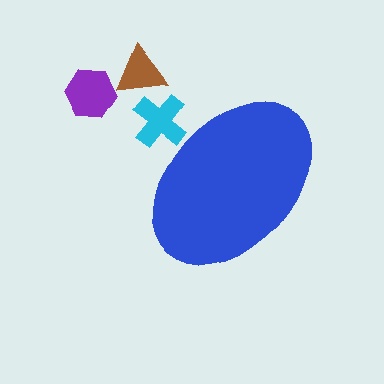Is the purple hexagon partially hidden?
No, the purple hexagon is fully visible.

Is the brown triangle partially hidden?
No, the brown triangle is fully visible.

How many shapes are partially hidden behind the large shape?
1 shape is partially hidden.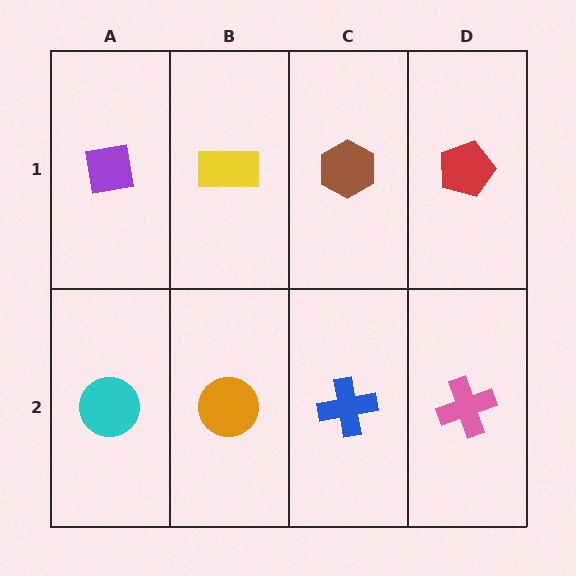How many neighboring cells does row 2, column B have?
3.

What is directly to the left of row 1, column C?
A yellow rectangle.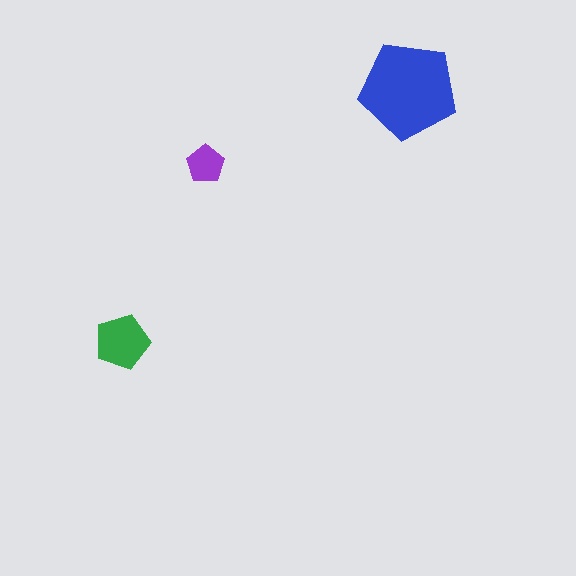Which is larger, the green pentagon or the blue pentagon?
The blue one.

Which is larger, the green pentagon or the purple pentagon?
The green one.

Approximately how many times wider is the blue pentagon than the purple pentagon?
About 2.5 times wider.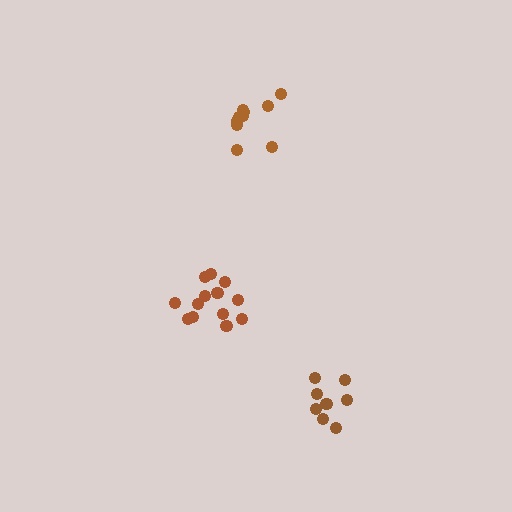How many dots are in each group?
Group 1: 10 dots, Group 2: 9 dots, Group 3: 14 dots (33 total).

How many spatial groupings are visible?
There are 3 spatial groupings.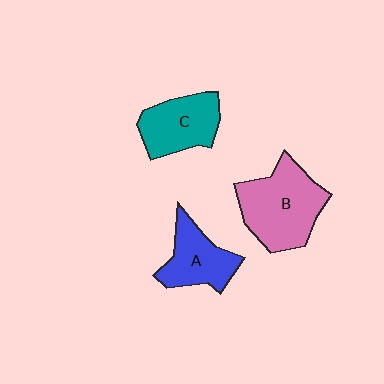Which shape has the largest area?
Shape B (pink).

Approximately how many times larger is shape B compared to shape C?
Approximately 1.4 times.